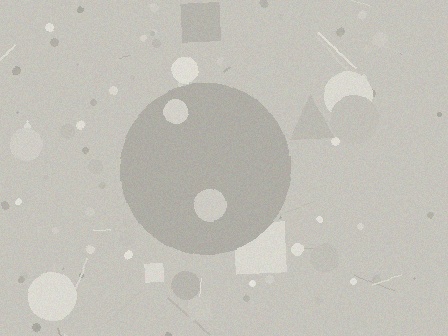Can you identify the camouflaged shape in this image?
The camouflaged shape is a circle.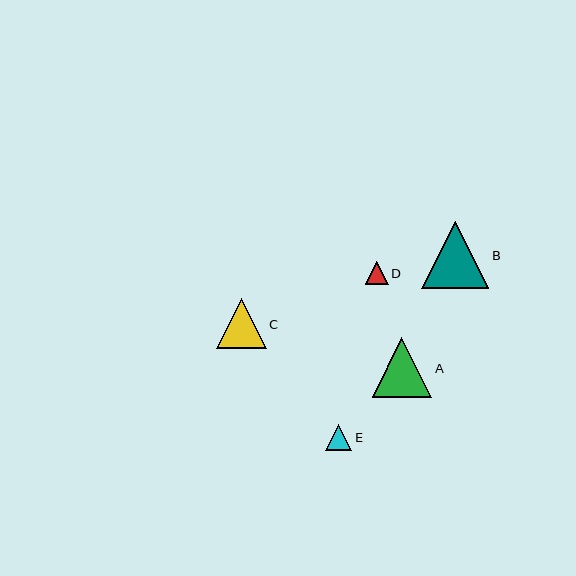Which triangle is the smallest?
Triangle D is the smallest with a size of approximately 23 pixels.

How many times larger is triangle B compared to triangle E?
Triangle B is approximately 2.5 times the size of triangle E.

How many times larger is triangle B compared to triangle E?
Triangle B is approximately 2.5 times the size of triangle E.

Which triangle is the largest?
Triangle B is the largest with a size of approximately 67 pixels.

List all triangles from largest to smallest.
From largest to smallest: B, A, C, E, D.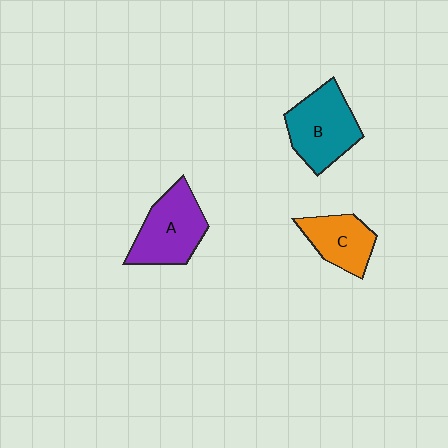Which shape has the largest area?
Shape B (teal).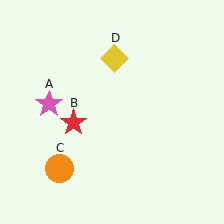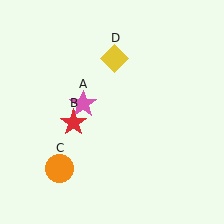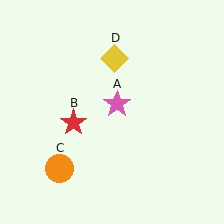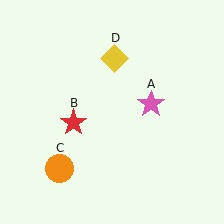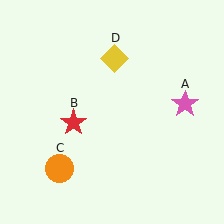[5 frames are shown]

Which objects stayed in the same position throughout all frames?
Red star (object B) and orange circle (object C) and yellow diamond (object D) remained stationary.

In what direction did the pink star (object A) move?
The pink star (object A) moved right.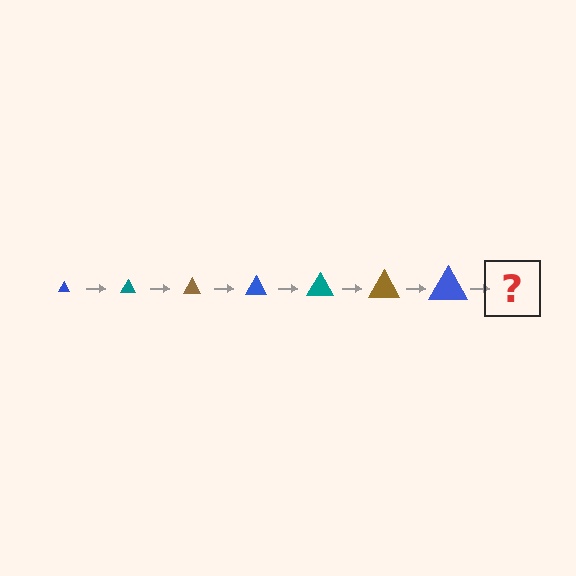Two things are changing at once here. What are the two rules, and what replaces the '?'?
The two rules are that the triangle grows larger each step and the color cycles through blue, teal, and brown. The '?' should be a teal triangle, larger than the previous one.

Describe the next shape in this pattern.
It should be a teal triangle, larger than the previous one.